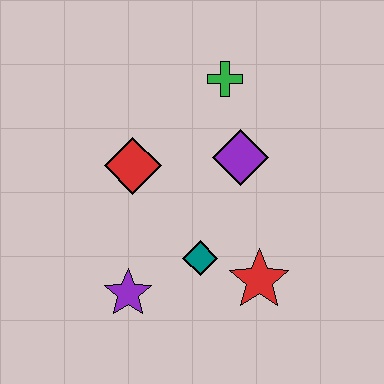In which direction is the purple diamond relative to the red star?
The purple diamond is above the red star.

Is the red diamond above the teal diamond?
Yes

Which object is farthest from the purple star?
The green cross is farthest from the purple star.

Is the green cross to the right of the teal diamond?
Yes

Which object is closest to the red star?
The teal diamond is closest to the red star.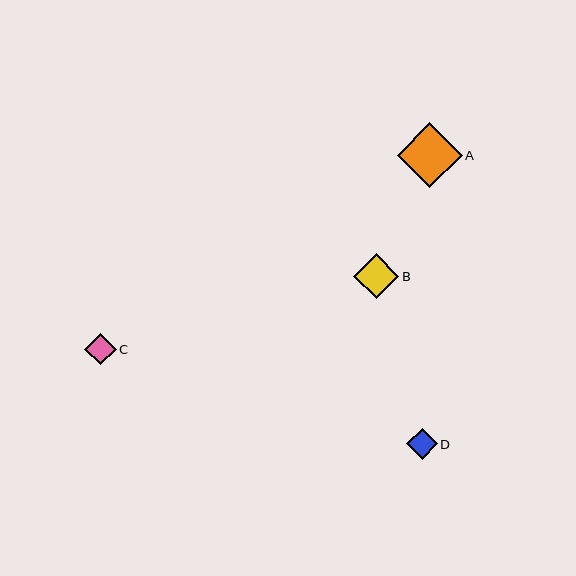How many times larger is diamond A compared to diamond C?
Diamond A is approximately 2.0 times the size of diamond C.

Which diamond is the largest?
Diamond A is the largest with a size of approximately 64 pixels.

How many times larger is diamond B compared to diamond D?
Diamond B is approximately 1.5 times the size of diamond D.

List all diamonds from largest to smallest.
From largest to smallest: A, B, C, D.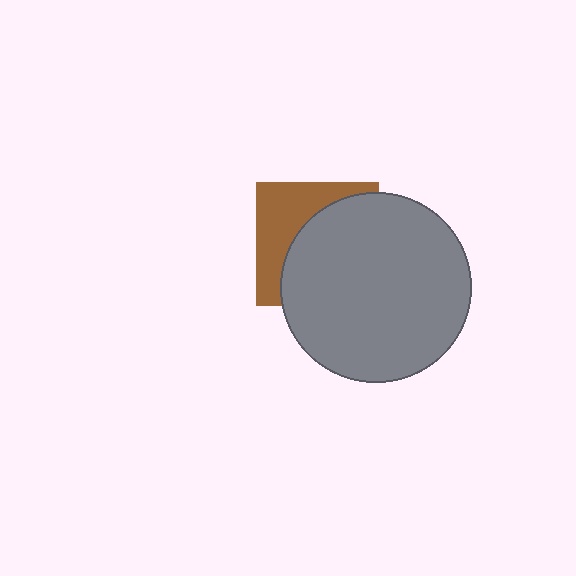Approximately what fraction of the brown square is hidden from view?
Roughly 61% of the brown square is hidden behind the gray circle.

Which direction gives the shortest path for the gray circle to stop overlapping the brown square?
Moving toward the lower-right gives the shortest separation.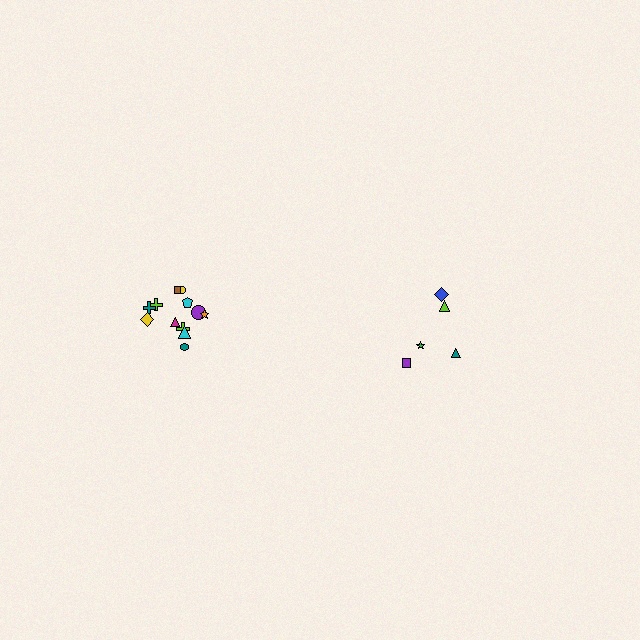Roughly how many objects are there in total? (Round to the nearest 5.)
Roughly 15 objects in total.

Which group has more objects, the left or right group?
The left group.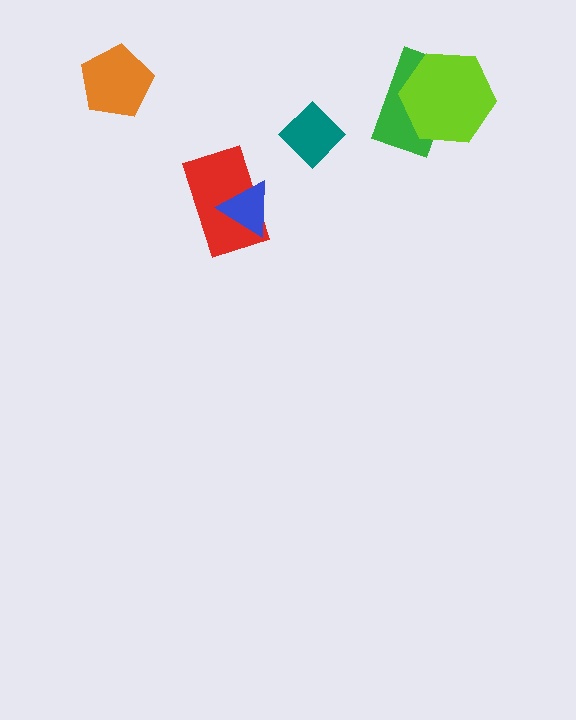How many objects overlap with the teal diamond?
0 objects overlap with the teal diamond.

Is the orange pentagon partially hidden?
No, no other shape covers it.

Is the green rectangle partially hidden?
Yes, it is partially covered by another shape.